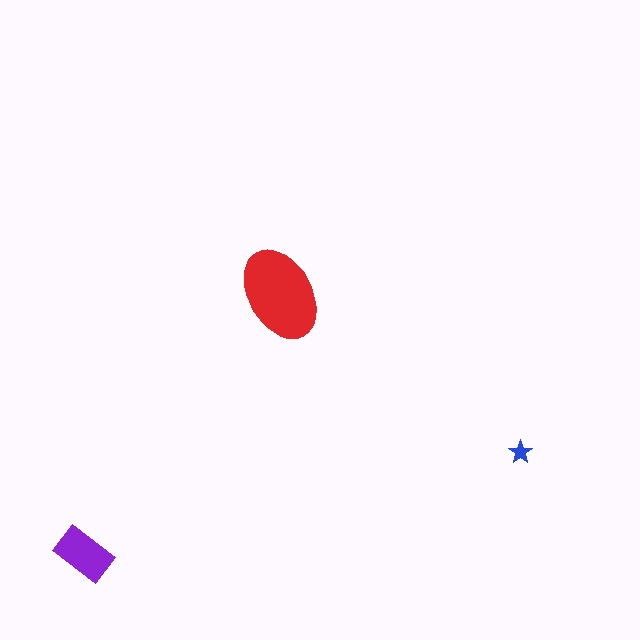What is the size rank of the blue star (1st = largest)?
3rd.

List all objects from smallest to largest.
The blue star, the purple rectangle, the red ellipse.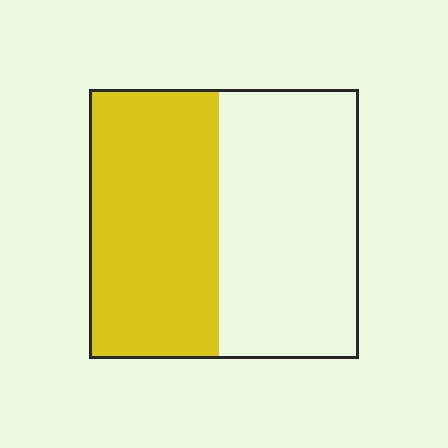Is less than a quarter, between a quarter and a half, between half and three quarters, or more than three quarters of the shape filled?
Between a quarter and a half.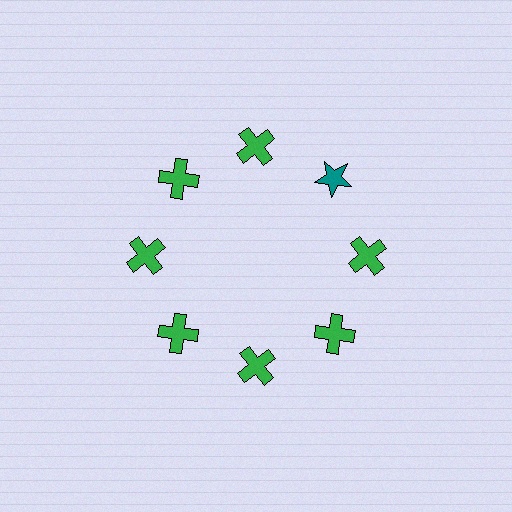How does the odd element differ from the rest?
It differs in both color (teal instead of green) and shape (star instead of cross).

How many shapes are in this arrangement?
There are 8 shapes arranged in a ring pattern.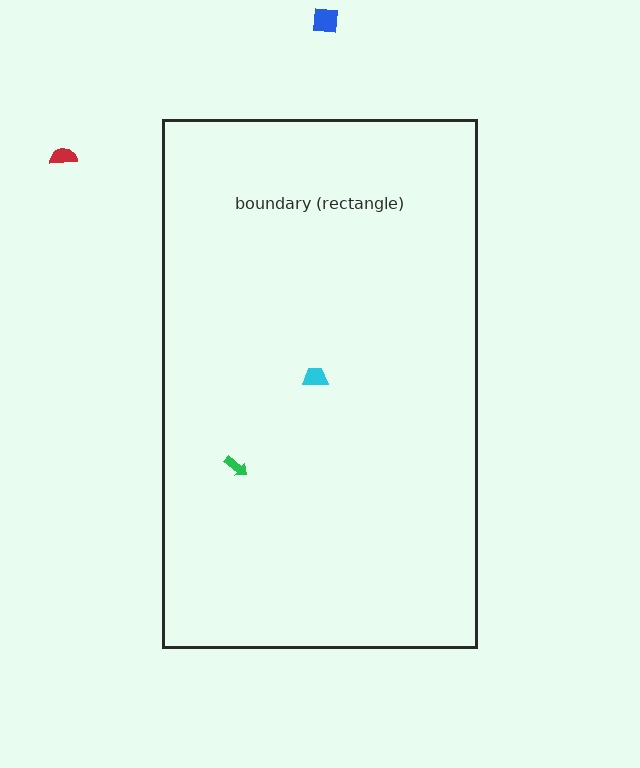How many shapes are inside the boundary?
2 inside, 2 outside.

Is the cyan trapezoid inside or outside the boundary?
Inside.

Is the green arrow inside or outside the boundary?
Inside.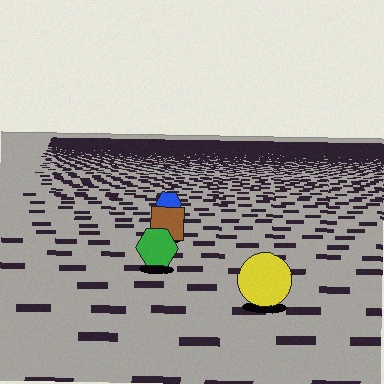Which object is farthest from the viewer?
The blue hexagon is farthest from the viewer. It appears smaller and the ground texture around it is denser.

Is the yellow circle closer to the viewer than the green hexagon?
Yes. The yellow circle is closer — you can tell from the texture gradient: the ground texture is coarser near it.